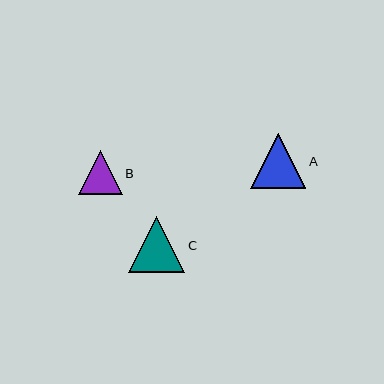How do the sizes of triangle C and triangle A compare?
Triangle C and triangle A are approximately the same size.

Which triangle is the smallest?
Triangle B is the smallest with a size of approximately 44 pixels.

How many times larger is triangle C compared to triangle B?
Triangle C is approximately 1.3 times the size of triangle B.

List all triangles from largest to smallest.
From largest to smallest: C, A, B.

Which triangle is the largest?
Triangle C is the largest with a size of approximately 56 pixels.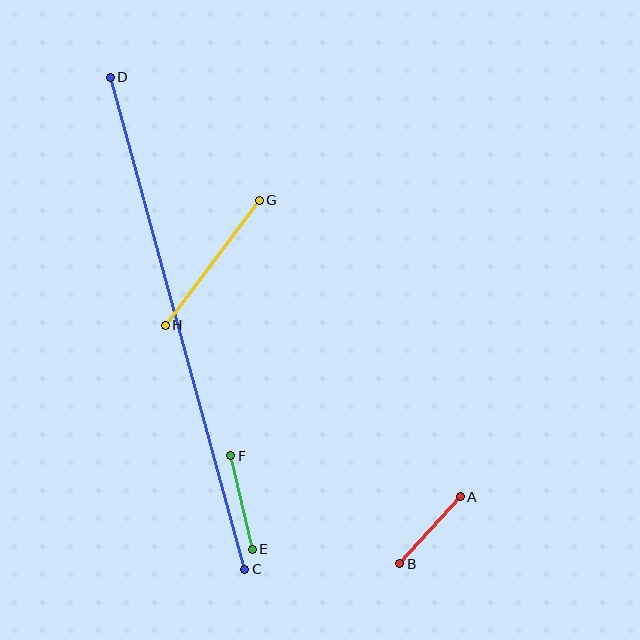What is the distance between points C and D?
The distance is approximately 510 pixels.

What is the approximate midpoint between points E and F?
The midpoint is at approximately (241, 502) pixels.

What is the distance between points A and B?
The distance is approximately 90 pixels.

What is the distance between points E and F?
The distance is approximately 96 pixels.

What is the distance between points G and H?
The distance is approximately 156 pixels.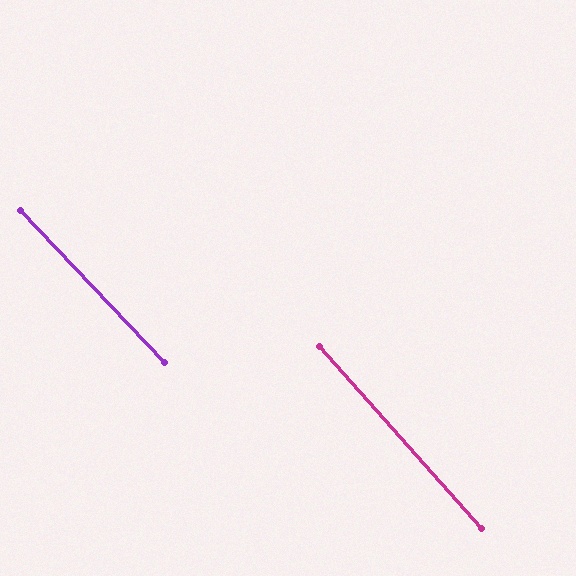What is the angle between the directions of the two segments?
Approximately 2 degrees.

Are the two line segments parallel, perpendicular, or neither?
Parallel — their directions differ by only 1.8°.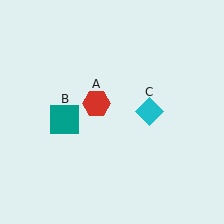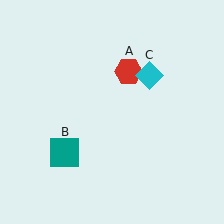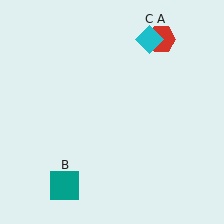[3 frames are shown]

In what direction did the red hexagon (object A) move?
The red hexagon (object A) moved up and to the right.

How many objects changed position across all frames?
3 objects changed position: red hexagon (object A), teal square (object B), cyan diamond (object C).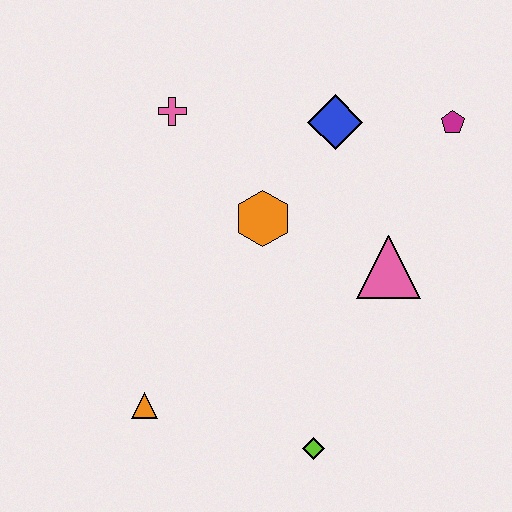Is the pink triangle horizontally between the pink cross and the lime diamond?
No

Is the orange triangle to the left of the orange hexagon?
Yes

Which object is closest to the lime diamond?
The orange triangle is closest to the lime diamond.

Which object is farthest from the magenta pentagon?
The orange triangle is farthest from the magenta pentagon.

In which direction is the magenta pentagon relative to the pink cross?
The magenta pentagon is to the right of the pink cross.